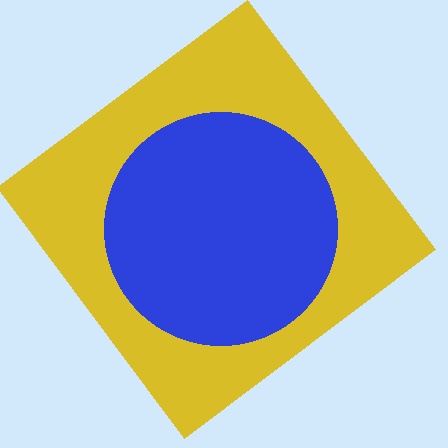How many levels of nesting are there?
2.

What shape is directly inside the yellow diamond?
The blue circle.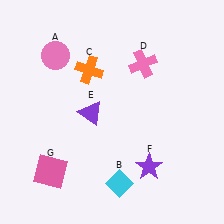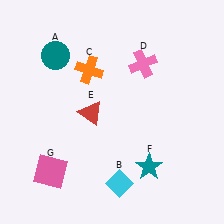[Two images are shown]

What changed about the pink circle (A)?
In Image 1, A is pink. In Image 2, it changed to teal.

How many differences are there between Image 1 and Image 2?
There are 3 differences between the two images.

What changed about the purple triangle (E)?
In Image 1, E is purple. In Image 2, it changed to red.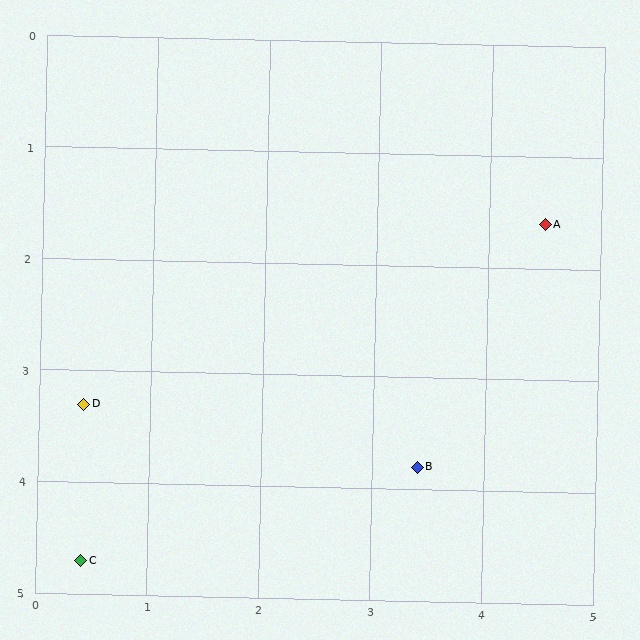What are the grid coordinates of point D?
Point D is at approximately (0.4, 3.3).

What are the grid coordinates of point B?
Point B is at approximately (3.4, 3.8).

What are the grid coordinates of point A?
Point A is at approximately (4.5, 1.6).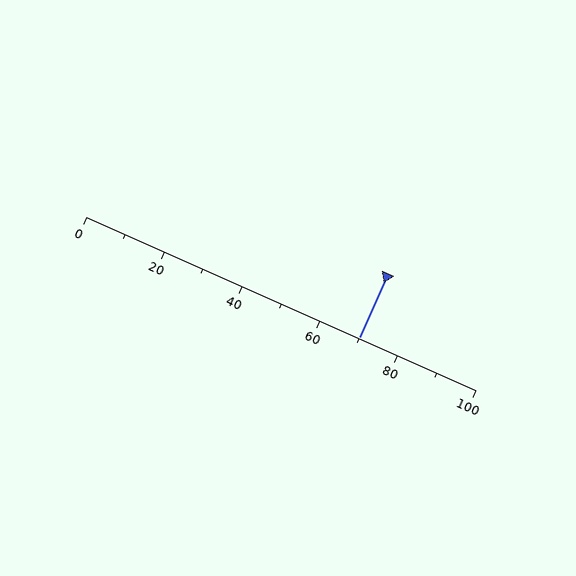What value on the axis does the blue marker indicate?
The marker indicates approximately 70.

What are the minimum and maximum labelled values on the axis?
The axis runs from 0 to 100.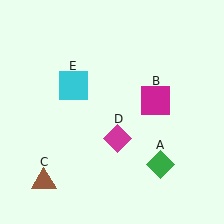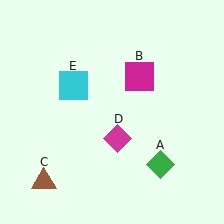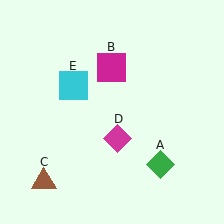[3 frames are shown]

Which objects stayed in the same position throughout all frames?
Green diamond (object A) and brown triangle (object C) and magenta diamond (object D) and cyan square (object E) remained stationary.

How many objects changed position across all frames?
1 object changed position: magenta square (object B).